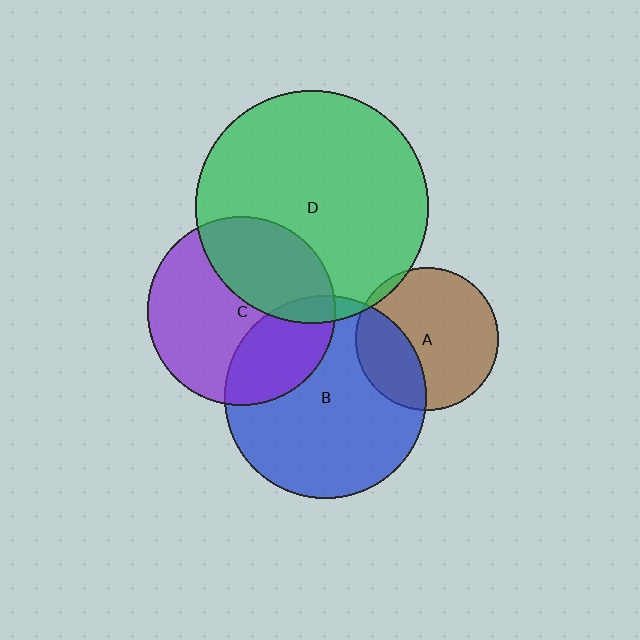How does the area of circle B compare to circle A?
Approximately 2.0 times.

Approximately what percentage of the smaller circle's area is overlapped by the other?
Approximately 5%.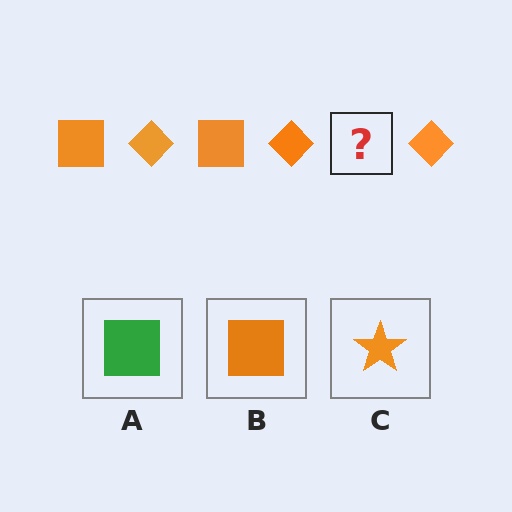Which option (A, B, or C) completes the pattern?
B.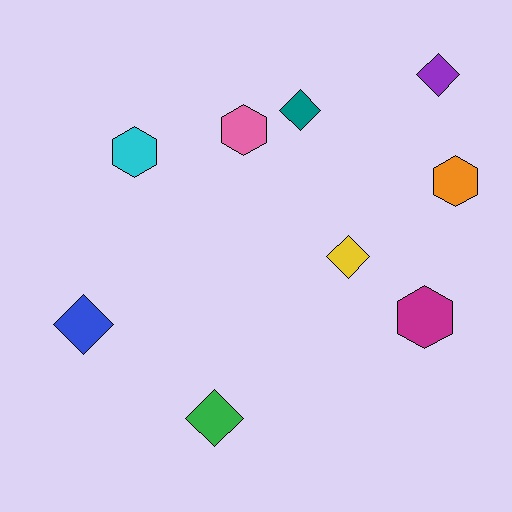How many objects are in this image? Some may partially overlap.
There are 9 objects.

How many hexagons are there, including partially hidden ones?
There are 4 hexagons.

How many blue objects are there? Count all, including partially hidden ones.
There is 1 blue object.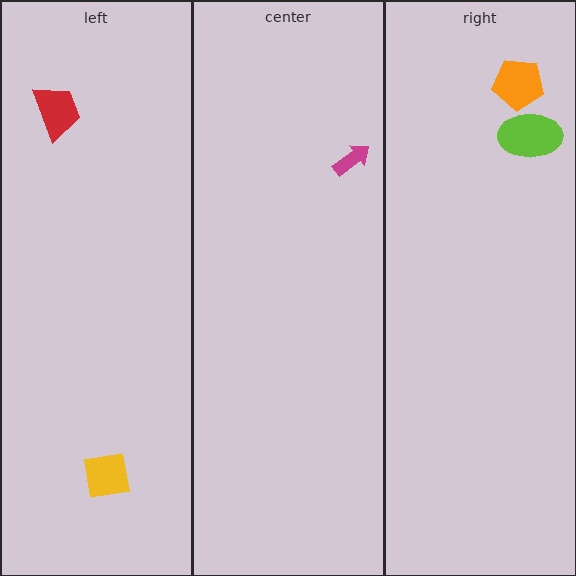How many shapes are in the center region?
1.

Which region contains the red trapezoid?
The left region.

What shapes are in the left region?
The red trapezoid, the yellow square.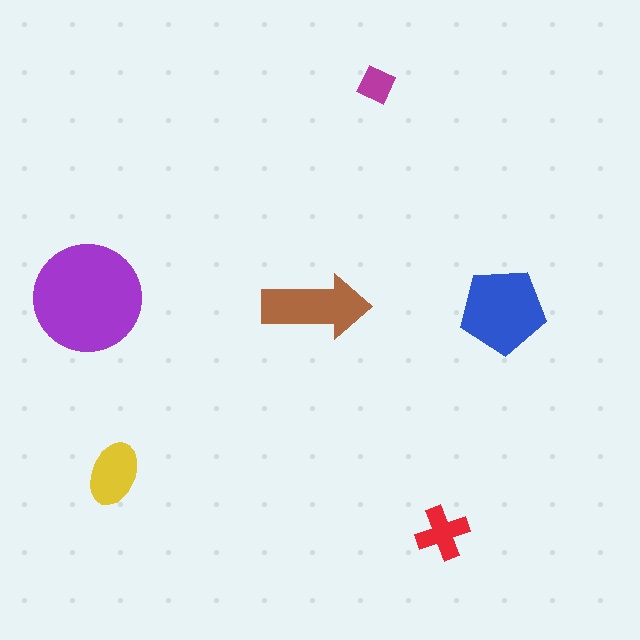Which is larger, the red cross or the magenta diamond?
The red cross.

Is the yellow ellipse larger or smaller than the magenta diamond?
Larger.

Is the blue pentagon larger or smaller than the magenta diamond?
Larger.